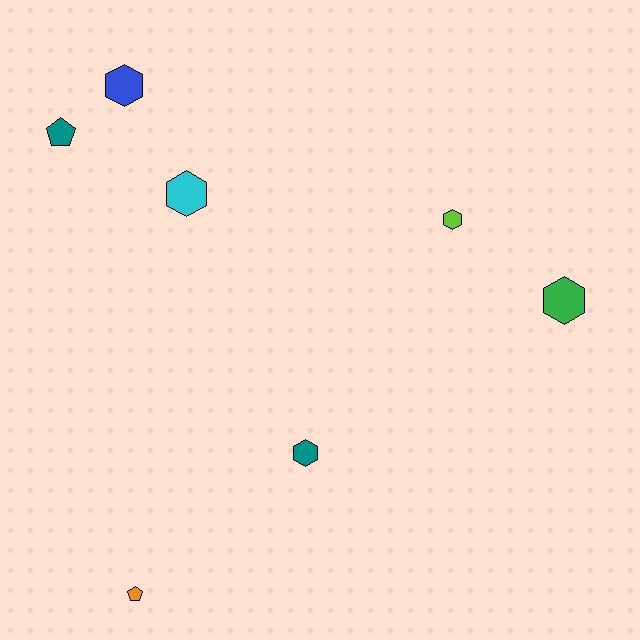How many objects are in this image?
There are 7 objects.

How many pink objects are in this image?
There are no pink objects.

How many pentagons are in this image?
There are 2 pentagons.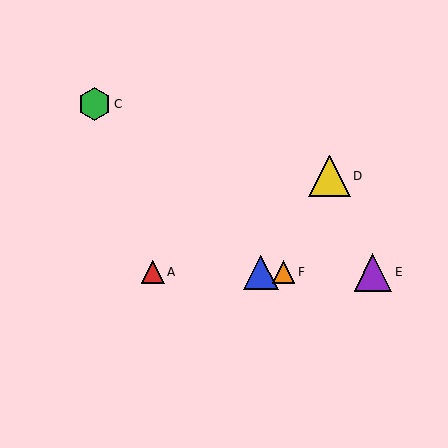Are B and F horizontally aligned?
Yes, both are at y≈272.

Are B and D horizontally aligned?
No, B is at y≈272 and D is at y≈176.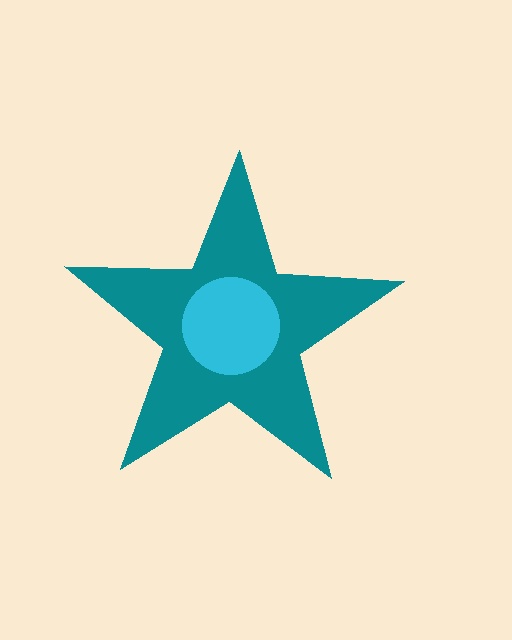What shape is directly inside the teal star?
The cyan circle.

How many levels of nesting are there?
2.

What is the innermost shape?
The cyan circle.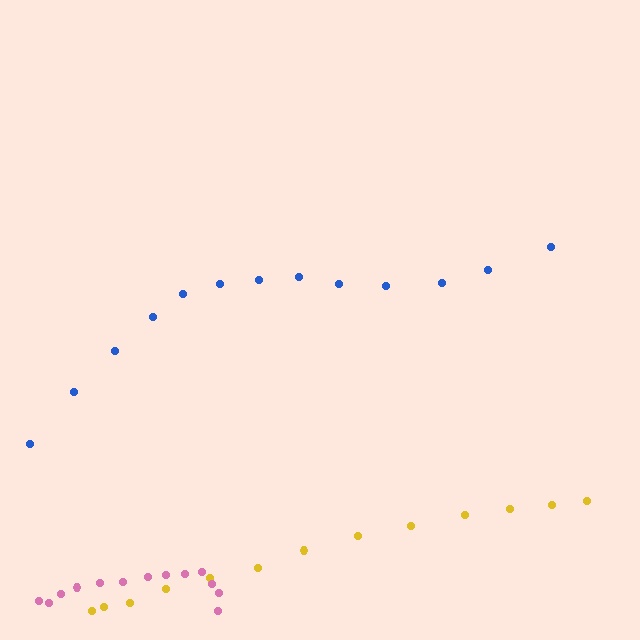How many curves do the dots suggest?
There are 3 distinct paths.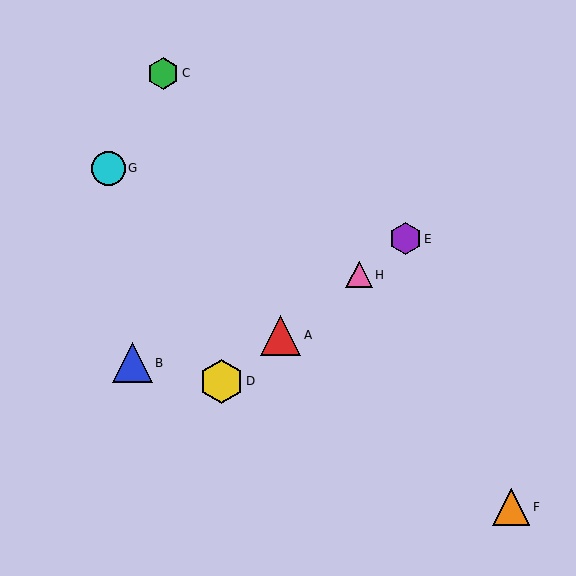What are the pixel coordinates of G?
Object G is at (108, 168).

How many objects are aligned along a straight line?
4 objects (A, D, E, H) are aligned along a straight line.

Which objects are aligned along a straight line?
Objects A, D, E, H are aligned along a straight line.